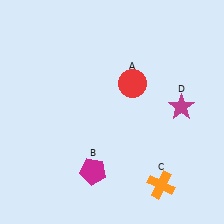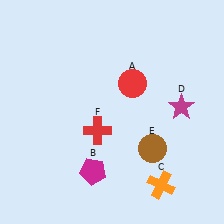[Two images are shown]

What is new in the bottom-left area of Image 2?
A red cross (F) was added in the bottom-left area of Image 2.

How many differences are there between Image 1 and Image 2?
There are 2 differences between the two images.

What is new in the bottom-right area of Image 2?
A brown circle (E) was added in the bottom-right area of Image 2.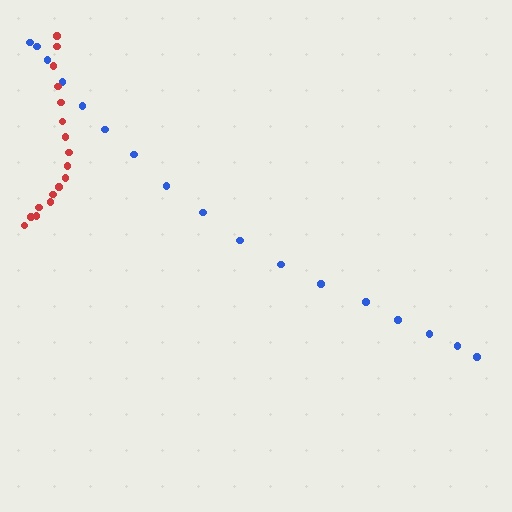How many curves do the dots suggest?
There are 2 distinct paths.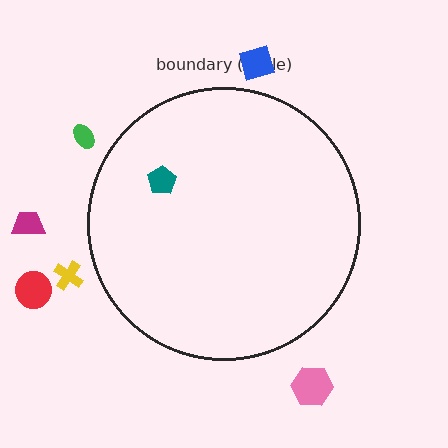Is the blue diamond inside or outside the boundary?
Outside.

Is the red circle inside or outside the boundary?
Outside.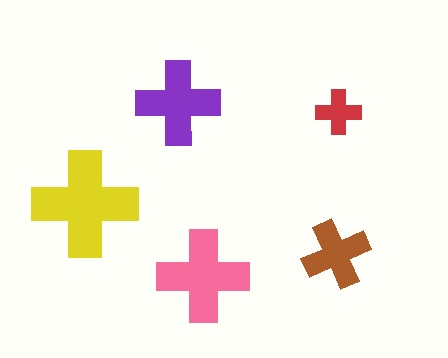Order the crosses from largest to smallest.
the yellow one, the pink one, the purple one, the brown one, the red one.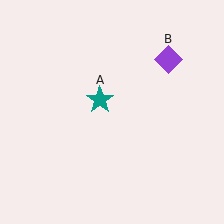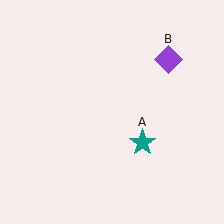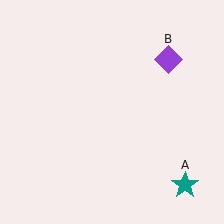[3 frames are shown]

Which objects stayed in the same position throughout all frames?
Purple diamond (object B) remained stationary.